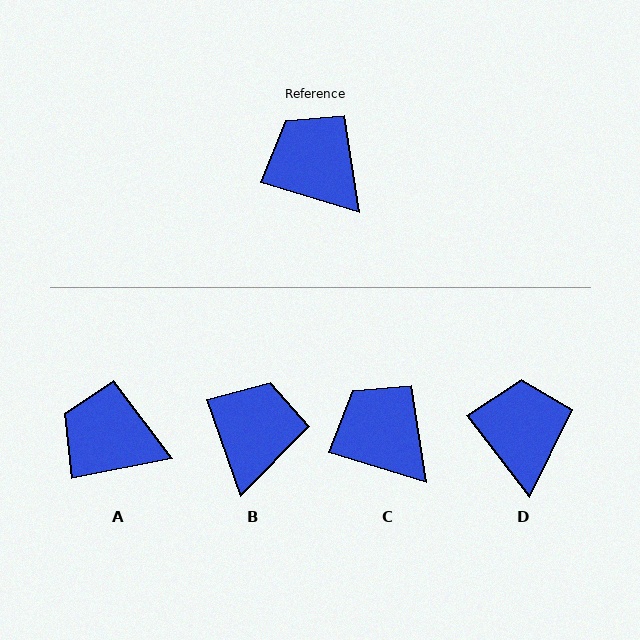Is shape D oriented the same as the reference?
No, it is off by about 35 degrees.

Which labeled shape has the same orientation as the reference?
C.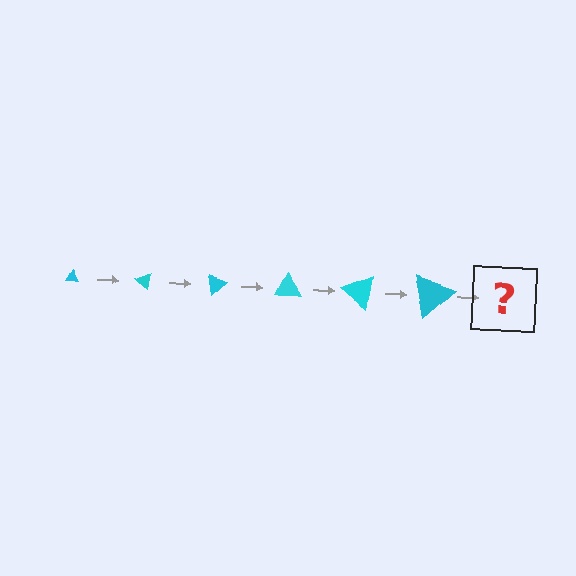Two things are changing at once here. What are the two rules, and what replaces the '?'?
The two rules are that the triangle grows larger each step and it rotates 40 degrees each step. The '?' should be a triangle, larger than the previous one and rotated 240 degrees from the start.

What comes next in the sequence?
The next element should be a triangle, larger than the previous one and rotated 240 degrees from the start.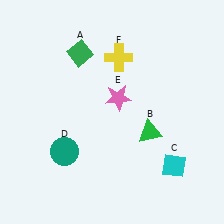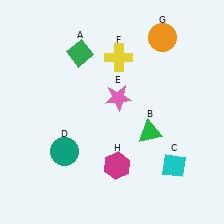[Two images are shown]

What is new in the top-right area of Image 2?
An orange circle (G) was added in the top-right area of Image 2.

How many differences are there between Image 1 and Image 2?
There are 2 differences between the two images.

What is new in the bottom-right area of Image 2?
A magenta hexagon (H) was added in the bottom-right area of Image 2.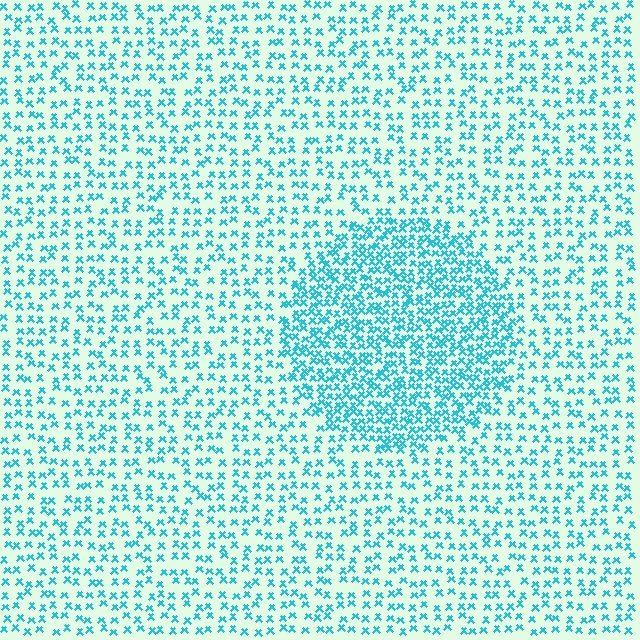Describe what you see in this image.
The image contains small cyan elements arranged at two different densities. A circle-shaped region is visible where the elements are more densely packed than the surrounding area.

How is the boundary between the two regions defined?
The boundary is defined by a change in element density (approximately 2.1x ratio). All elements are the same color, size, and shape.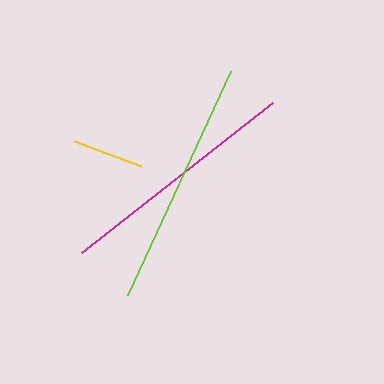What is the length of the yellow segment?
The yellow segment is approximately 71 pixels long.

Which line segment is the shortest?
The yellow line is the shortest at approximately 71 pixels.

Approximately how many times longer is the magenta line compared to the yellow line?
The magenta line is approximately 3.4 times the length of the yellow line.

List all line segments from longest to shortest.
From longest to shortest: lime, magenta, yellow.